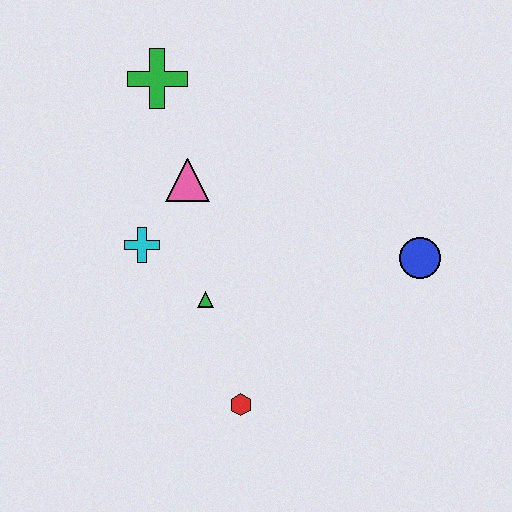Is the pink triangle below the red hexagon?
No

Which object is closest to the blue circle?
The green triangle is closest to the blue circle.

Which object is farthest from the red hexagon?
The green cross is farthest from the red hexagon.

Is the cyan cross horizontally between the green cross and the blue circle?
No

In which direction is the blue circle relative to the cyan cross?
The blue circle is to the right of the cyan cross.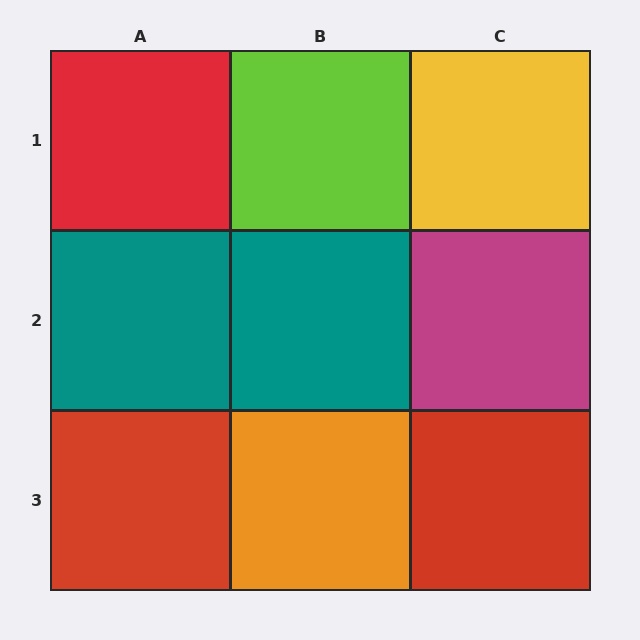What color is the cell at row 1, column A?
Red.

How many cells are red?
3 cells are red.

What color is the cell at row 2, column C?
Magenta.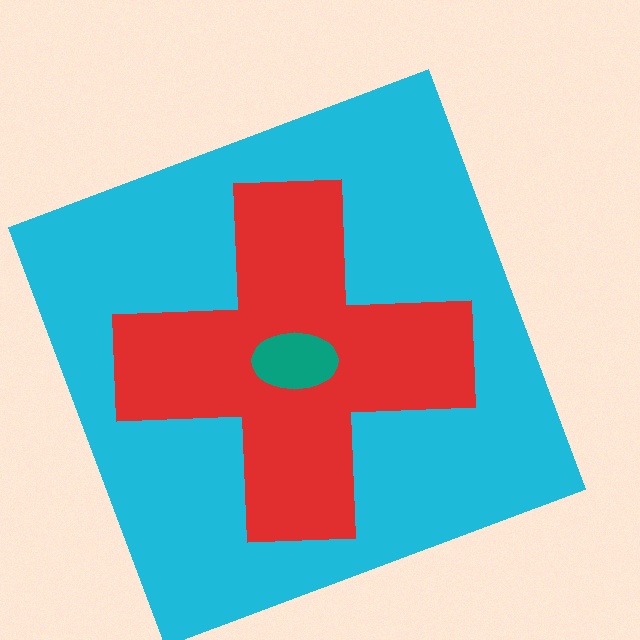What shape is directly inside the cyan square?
The red cross.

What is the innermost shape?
The teal ellipse.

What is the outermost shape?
The cyan square.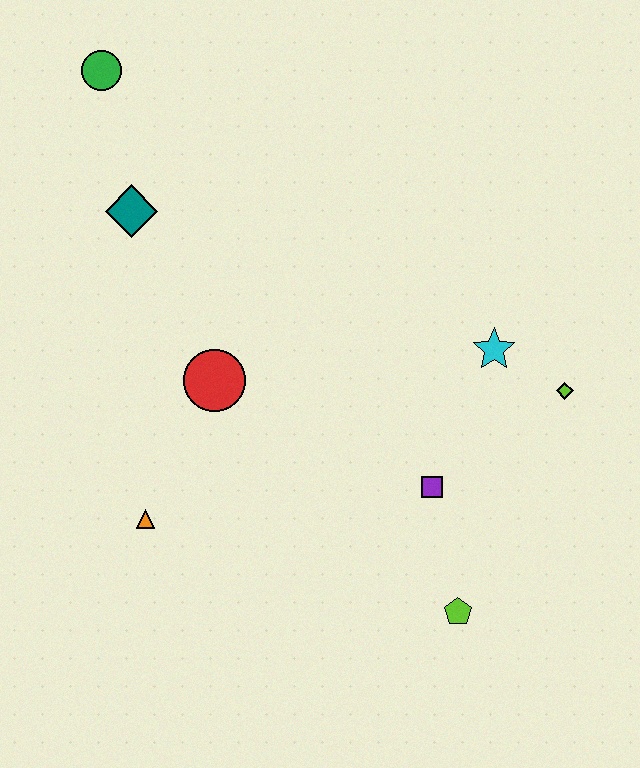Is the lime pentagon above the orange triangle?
No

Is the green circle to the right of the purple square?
No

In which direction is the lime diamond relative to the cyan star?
The lime diamond is to the right of the cyan star.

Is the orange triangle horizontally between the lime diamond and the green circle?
Yes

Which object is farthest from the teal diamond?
The lime pentagon is farthest from the teal diamond.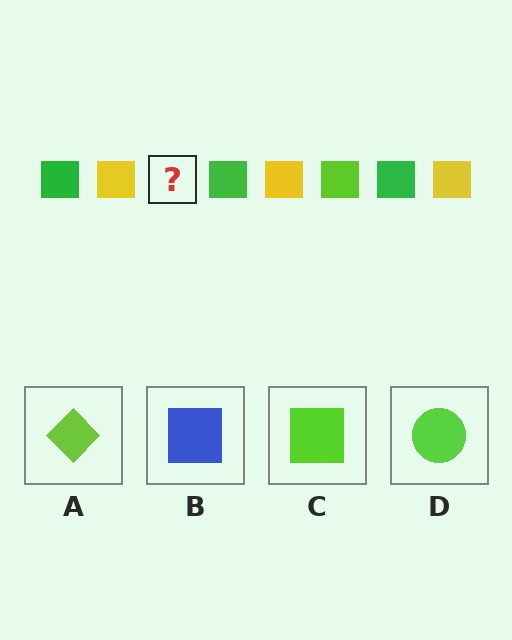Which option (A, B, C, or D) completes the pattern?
C.